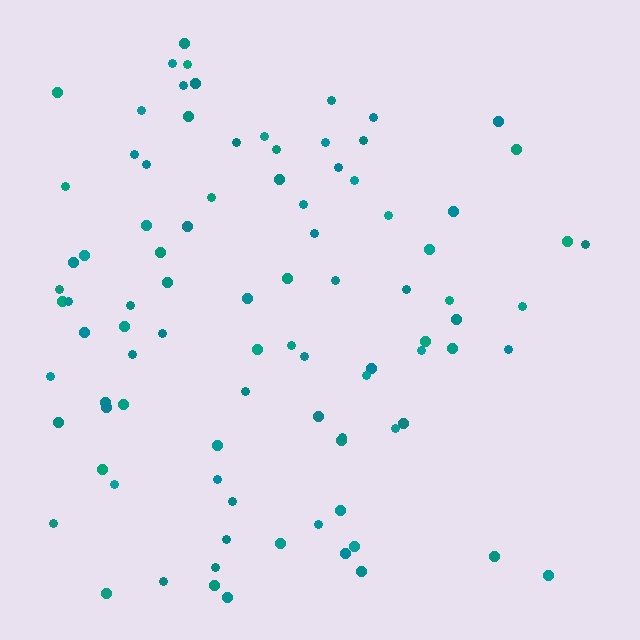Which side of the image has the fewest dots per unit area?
The right.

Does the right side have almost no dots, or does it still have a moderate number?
Still a moderate number, just noticeably fewer than the left.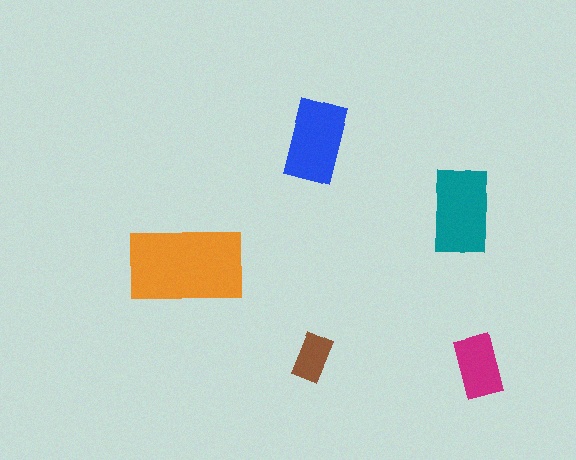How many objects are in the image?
There are 5 objects in the image.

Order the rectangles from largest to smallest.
the orange one, the teal one, the blue one, the magenta one, the brown one.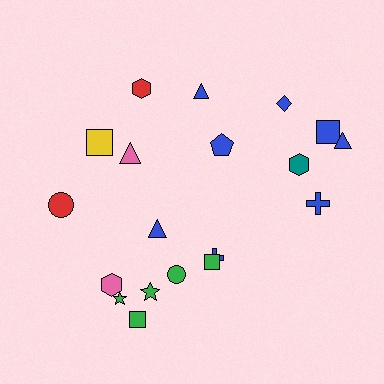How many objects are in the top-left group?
There are 4 objects.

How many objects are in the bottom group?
There are 8 objects.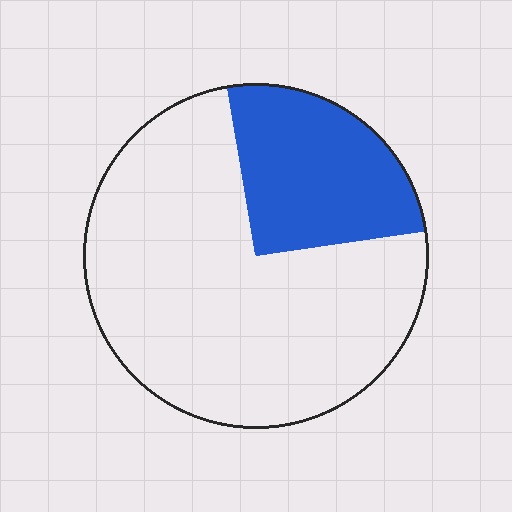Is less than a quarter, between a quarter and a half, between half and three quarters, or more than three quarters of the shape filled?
Between a quarter and a half.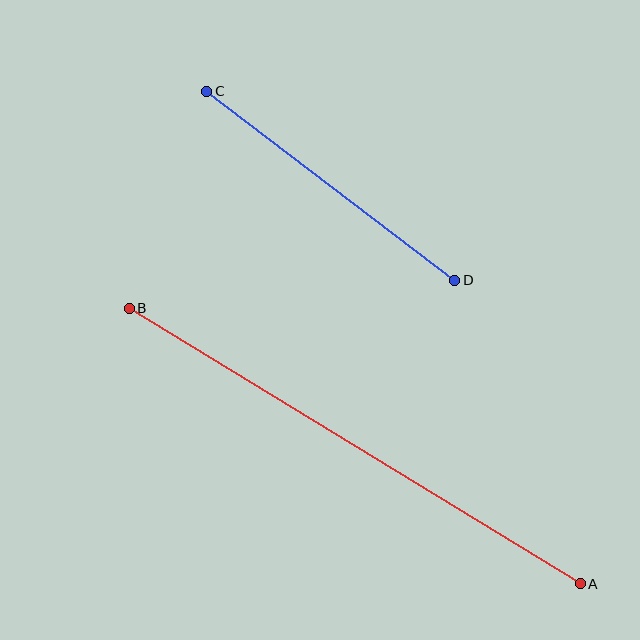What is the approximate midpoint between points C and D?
The midpoint is at approximately (331, 186) pixels.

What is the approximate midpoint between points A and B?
The midpoint is at approximately (355, 446) pixels.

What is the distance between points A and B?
The distance is approximately 529 pixels.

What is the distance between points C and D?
The distance is approximately 312 pixels.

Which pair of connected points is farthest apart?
Points A and B are farthest apart.